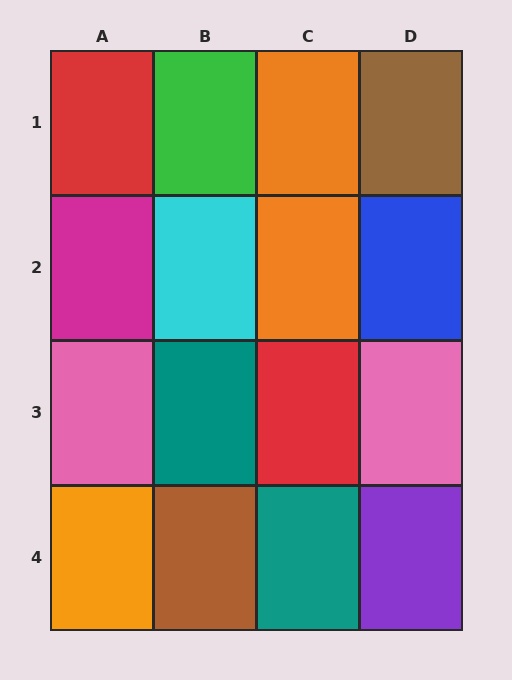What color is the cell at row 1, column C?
Orange.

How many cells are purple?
1 cell is purple.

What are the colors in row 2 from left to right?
Magenta, cyan, orange, blue.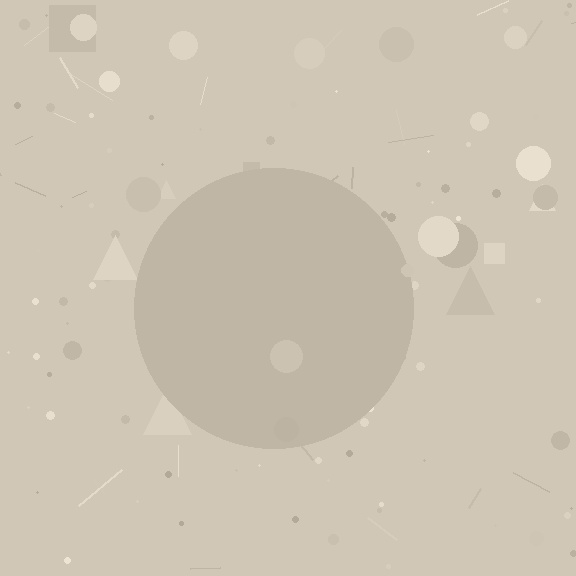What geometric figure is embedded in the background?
A circle is embedded in the background.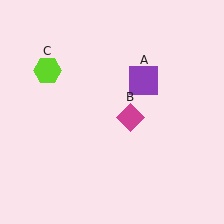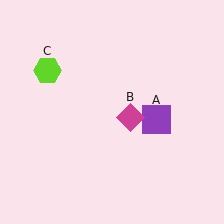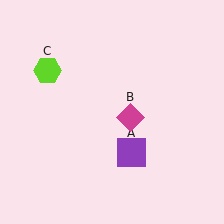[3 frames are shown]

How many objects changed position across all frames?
1 object changed position: purple square (object A).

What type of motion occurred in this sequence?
The purple square (object A) rotated clockwise around the center of the scene.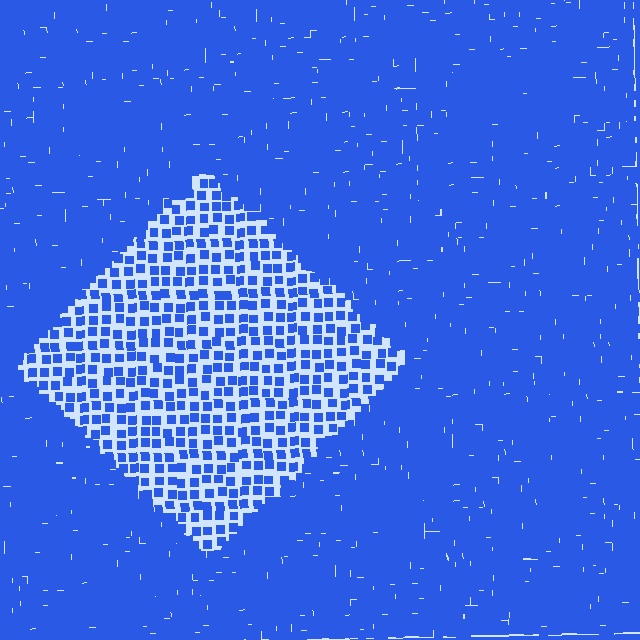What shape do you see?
I see a diamond.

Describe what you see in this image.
The image contains small blue elements arranged at two different densities. A diamond-shaped region is visible where the elements are less densely packed than the surrounding area.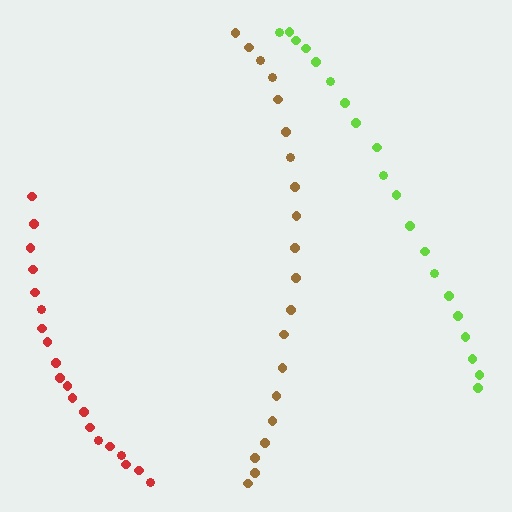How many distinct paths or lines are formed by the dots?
There are 3 distinct paths.